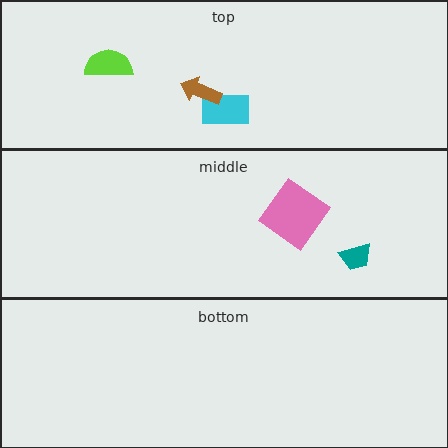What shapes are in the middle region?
The teal trapezoid, the pink diamond.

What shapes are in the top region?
The cyan rectangle, the brown arrow, the lime semicircle.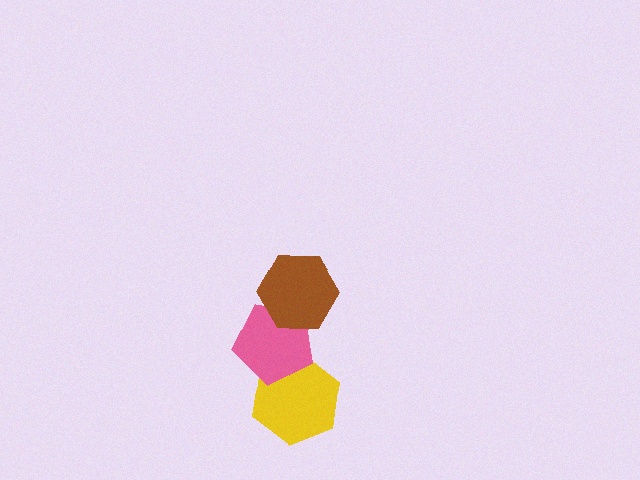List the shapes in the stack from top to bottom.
From top to bottom: the brown hexagon, the pink pentagon, the yellow hexagon.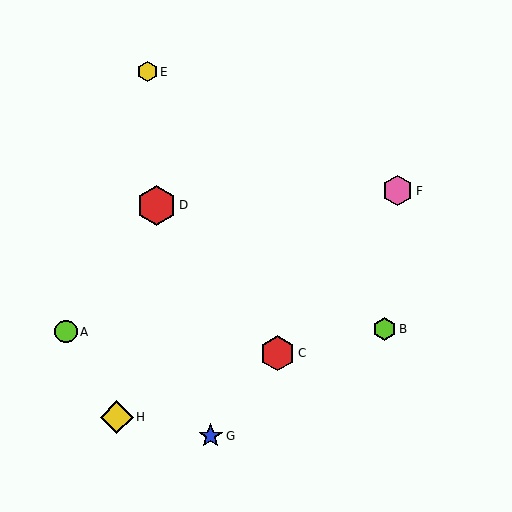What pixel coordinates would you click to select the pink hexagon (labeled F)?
Click at (397, 191) to select the pink hexagon F.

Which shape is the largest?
The red hexagon (labeled D) is the largest.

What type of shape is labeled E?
Shape E is a yellow hexagon.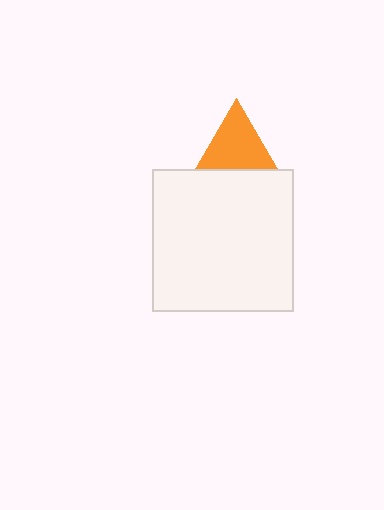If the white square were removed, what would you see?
You would see the complete orange triangle.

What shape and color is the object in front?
The object in front is a white square.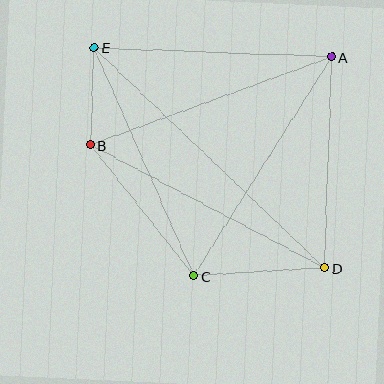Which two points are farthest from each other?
Points D and E are farthest from each other.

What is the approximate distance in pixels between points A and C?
The distance between A and C is approximately 259 pixels.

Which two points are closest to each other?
Points B and E are closest to each other.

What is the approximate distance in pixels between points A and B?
The distance between A and B is approximately 257 pixels.